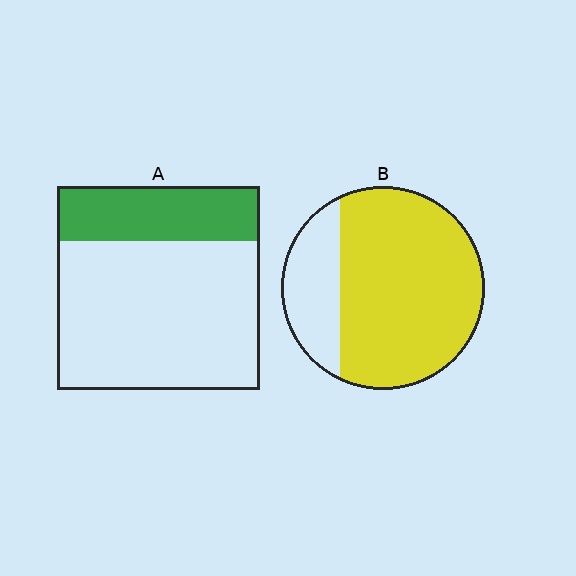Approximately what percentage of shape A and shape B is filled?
A is approximately 25% and B is approximately 75%.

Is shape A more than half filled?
No.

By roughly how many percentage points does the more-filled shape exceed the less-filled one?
By roughly 50 percentage points (B over A).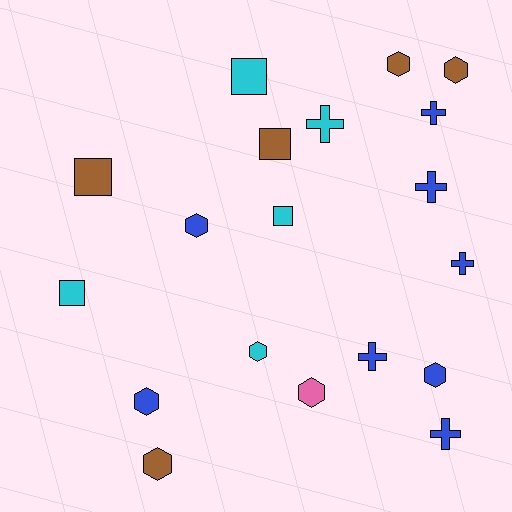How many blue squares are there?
There are no blue squares.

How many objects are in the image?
There are 19 objects.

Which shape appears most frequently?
Hexagon, with 8 objects.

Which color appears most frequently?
Blue, with 8 objects.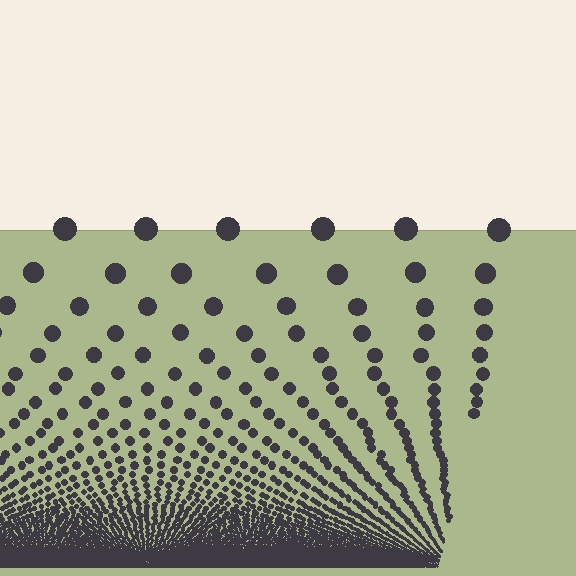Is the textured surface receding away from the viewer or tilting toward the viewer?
The surface appears to tilt toward the viewer. Texture elements get larger and sparser toward the top.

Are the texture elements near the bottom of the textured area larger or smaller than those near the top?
Smaller. The gradient is inverted — elements near the bottom are smaller and denser.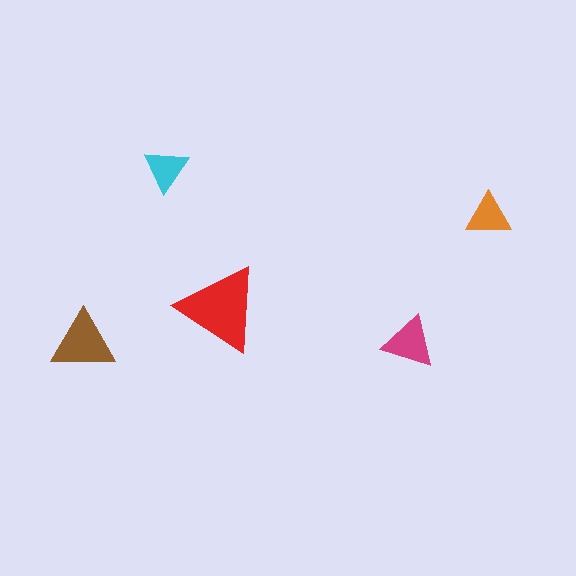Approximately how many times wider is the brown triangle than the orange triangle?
About 1.5 times wider.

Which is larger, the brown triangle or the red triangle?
The red one.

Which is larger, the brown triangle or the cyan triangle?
The brown one.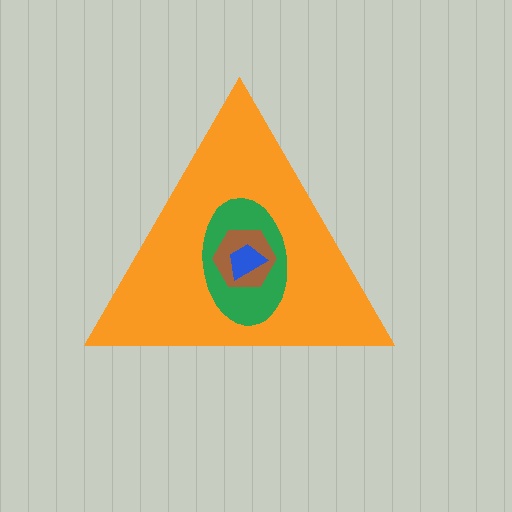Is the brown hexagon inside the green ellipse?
Yes.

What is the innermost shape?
The blue trapezoid.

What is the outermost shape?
The orange triangle.